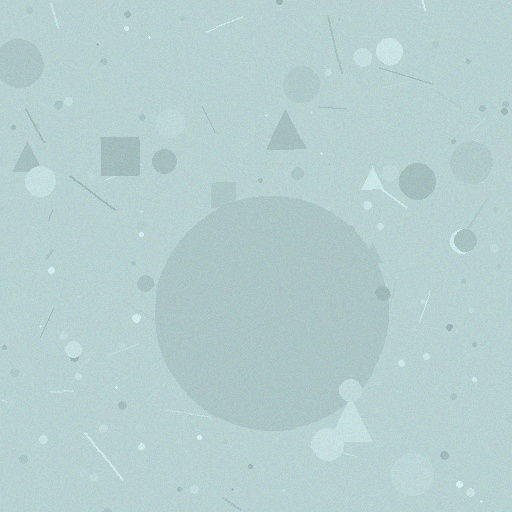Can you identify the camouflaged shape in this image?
The camouflaged shape is a circle.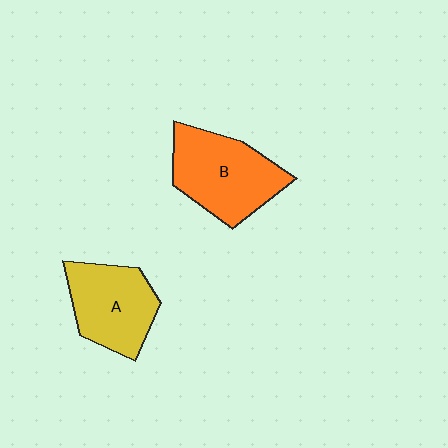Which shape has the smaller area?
Shape A (yellow).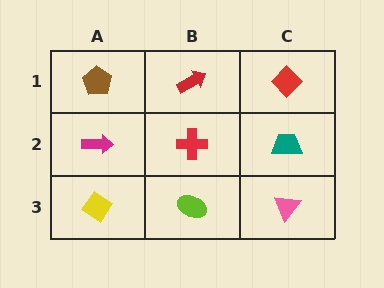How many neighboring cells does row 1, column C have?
2.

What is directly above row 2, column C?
A red diamond.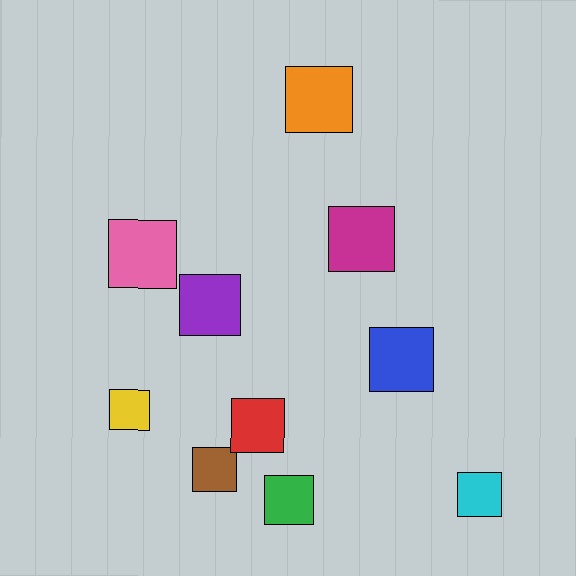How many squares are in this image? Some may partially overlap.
There are 10 squares.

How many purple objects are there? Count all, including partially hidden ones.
There is 1 purple object.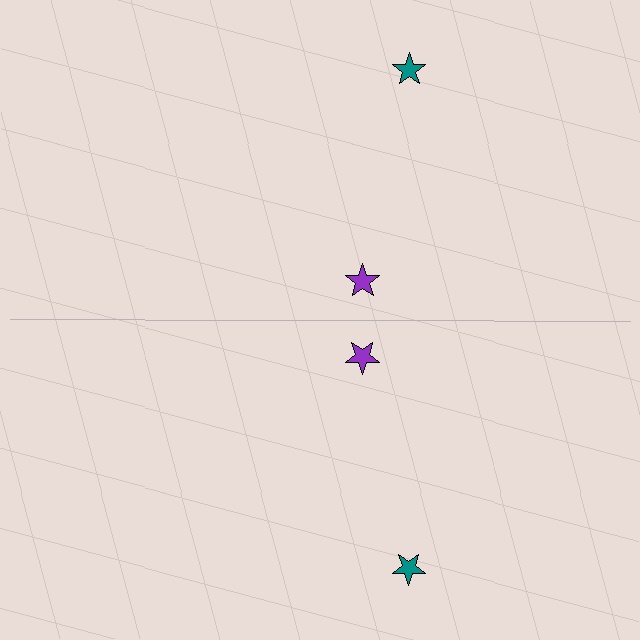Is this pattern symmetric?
Yes, this pattern has bilateral (reflection) symmetry.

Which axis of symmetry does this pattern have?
The pattern has a horizontal axis of symmetry running through the center of the image.